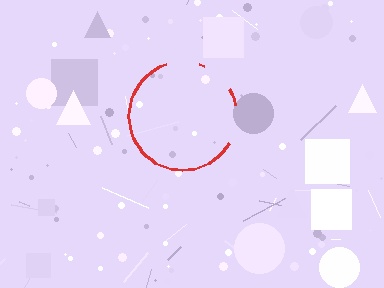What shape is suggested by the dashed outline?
The dashed outline suggests a circle.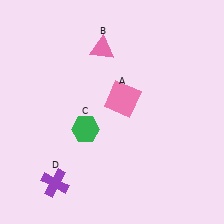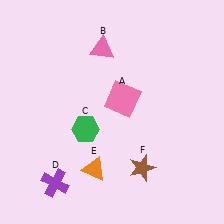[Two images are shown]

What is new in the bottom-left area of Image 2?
An orange triangle (E) was added in the bottom-left area of Image 2.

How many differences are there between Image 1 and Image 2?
There are 2 differences between the two images.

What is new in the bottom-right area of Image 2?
A brown star (F) was added in the bottom-right area of Image 2.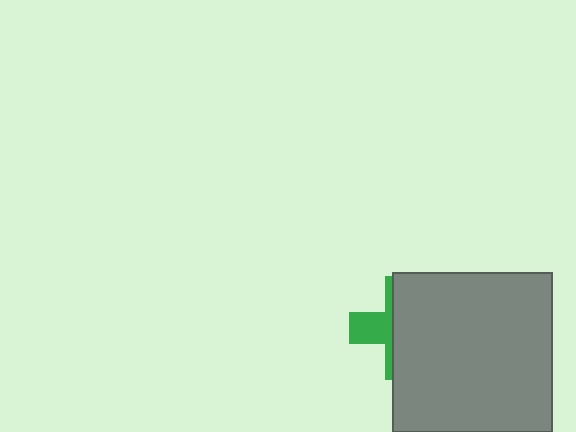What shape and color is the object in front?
The object in front is a gray square.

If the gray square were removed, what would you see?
You would see the complete green cross.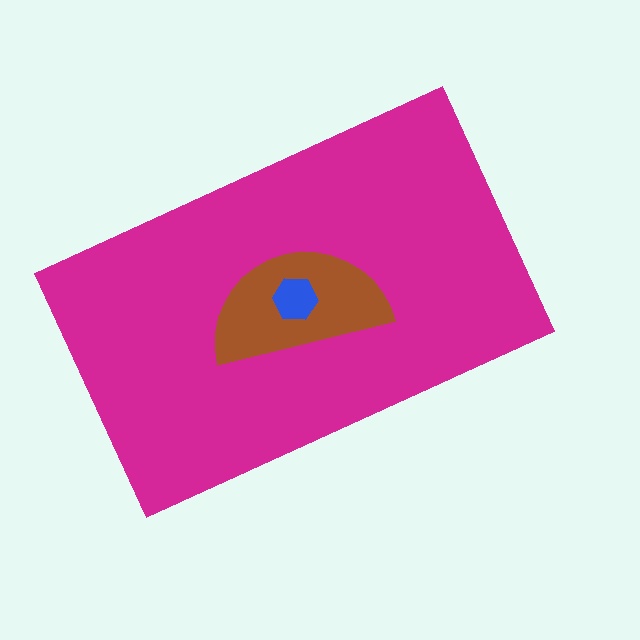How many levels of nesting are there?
3.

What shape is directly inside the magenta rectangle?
The brown semicircle.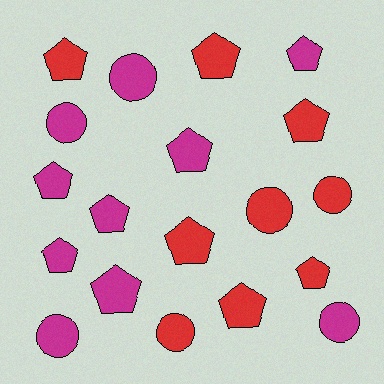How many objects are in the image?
There are 19 objects.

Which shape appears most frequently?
Pentagon, with 12 objects.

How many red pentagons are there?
There are 6 red pentagons.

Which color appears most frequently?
Magenta, with 10 objects.